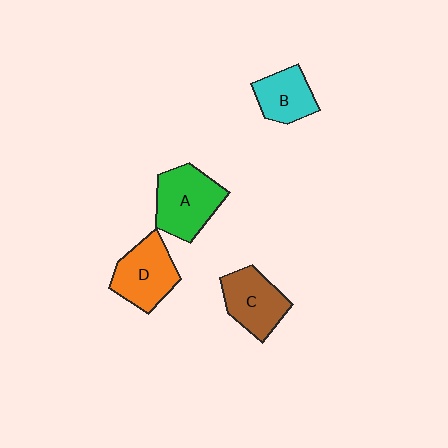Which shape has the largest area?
Shape A (green).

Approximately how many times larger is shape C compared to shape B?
Approximately 1.2 times.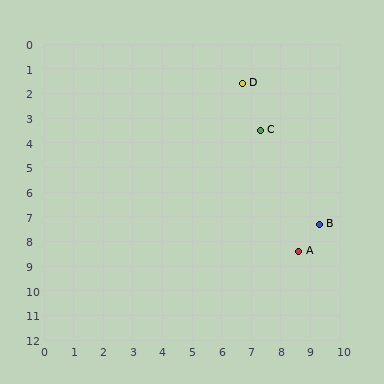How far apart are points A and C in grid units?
Points A and C are about 5.1 grid units apart.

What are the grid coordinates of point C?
Point C is at approximately (7.3, 3.5).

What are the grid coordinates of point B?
Point B is at approximately (9.3, 7.3).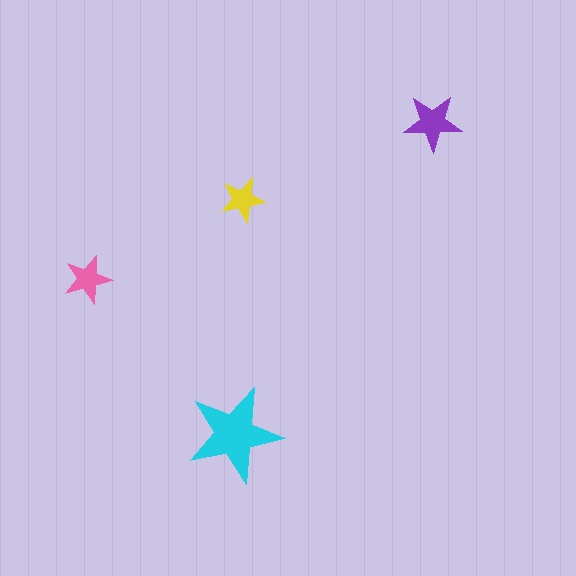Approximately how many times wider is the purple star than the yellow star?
About 1.5 times wider.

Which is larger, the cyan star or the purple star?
The cyan one.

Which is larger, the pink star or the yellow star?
The pink one.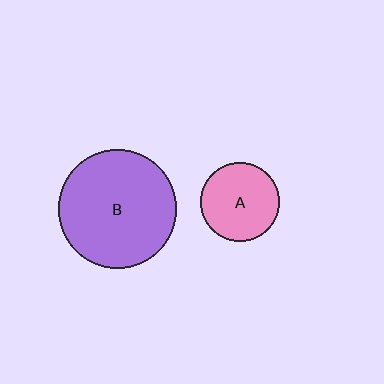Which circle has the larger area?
Circle B (purple).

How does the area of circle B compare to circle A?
Approximately 2.3 times.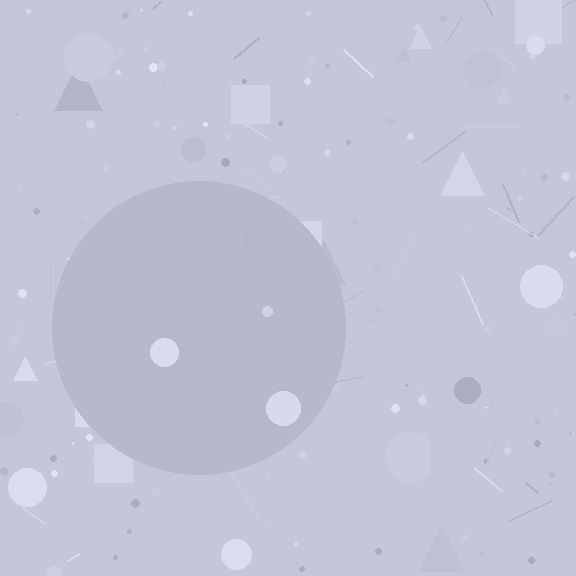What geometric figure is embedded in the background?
A circle is embedded in the background.